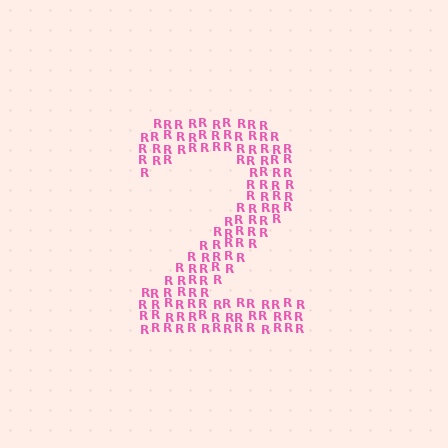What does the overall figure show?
The overall figure shows the digit 2.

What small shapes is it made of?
It is made of small letter R's.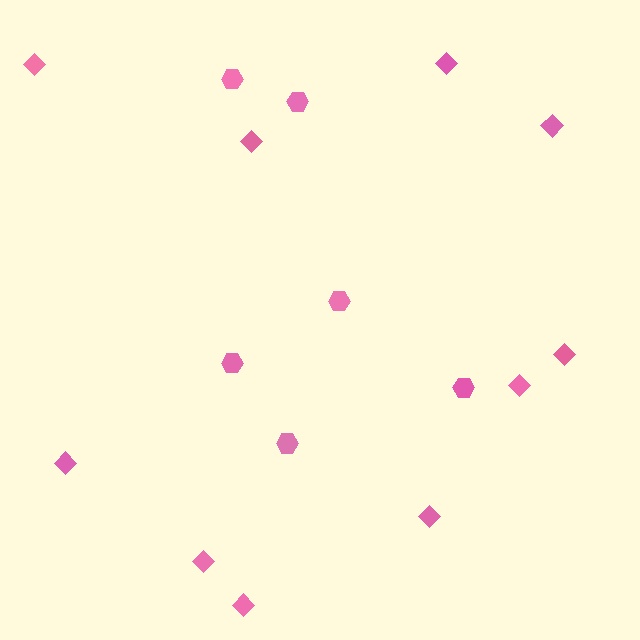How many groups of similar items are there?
There are 2 groups: one group of hexagons (6) and one group of diamonds (10).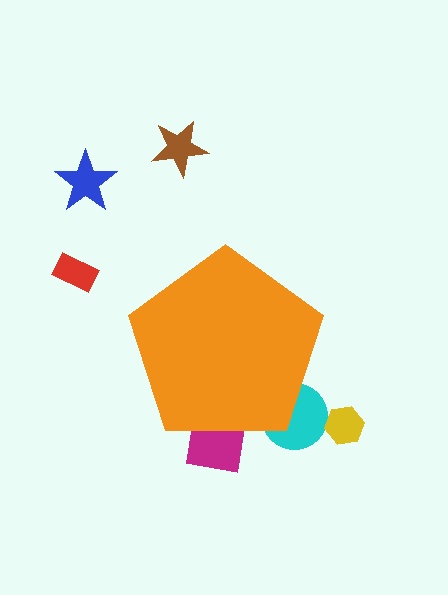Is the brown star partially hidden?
No, the brown star is fully visible.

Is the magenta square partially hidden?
Yes, the magenta square is partially hidden behind the orange pentagon.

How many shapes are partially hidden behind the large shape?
2 shapes are partially hidden.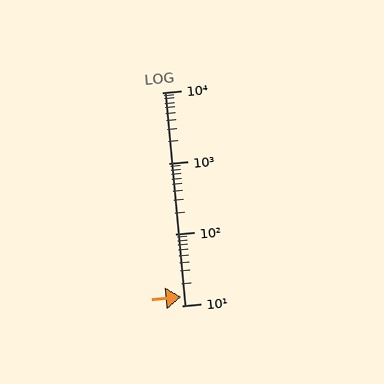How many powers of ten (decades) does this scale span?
The scale spans 3 decades, from 10 to 10000.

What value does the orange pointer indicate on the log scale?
The pointer indicates approximately 13.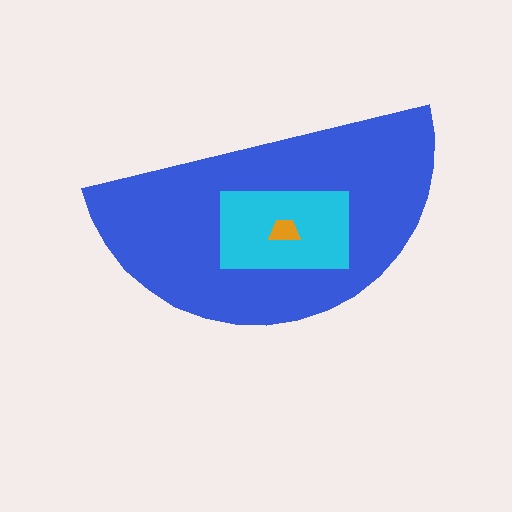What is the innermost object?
The orange trapezoid.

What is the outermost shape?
The blue semicircle.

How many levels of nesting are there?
3.